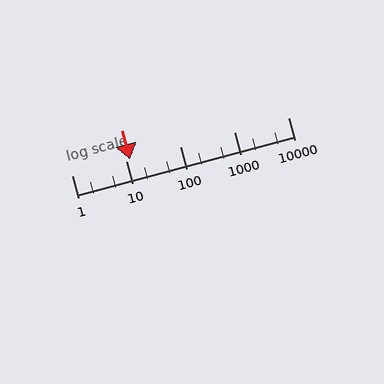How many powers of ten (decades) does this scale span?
The scale spans 4 decades, from 1 to 10000.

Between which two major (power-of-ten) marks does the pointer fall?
The pointer is between 10 and 100.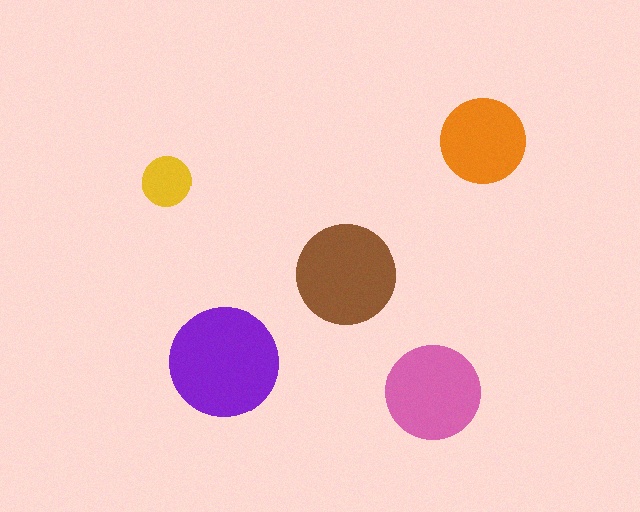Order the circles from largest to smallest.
the purple one, the brown one, the pink one, the orange one, the yellow one.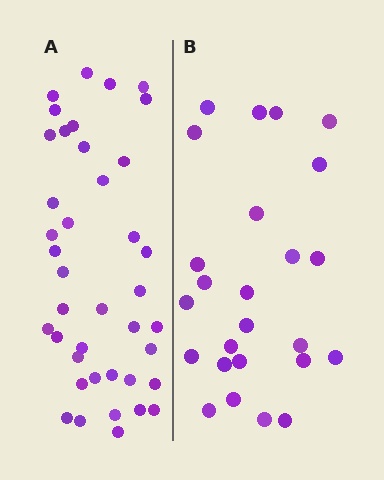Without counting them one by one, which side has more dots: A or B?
Region A (the left region) has more dots.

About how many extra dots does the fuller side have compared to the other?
Region A has approximately 15 more dots than region B.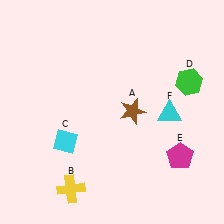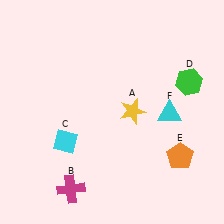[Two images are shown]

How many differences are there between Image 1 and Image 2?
There are 3 differences between the two images.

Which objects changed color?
A changed from brown to yellow. B changed from yellow to magenta. E changed from magenta to orange.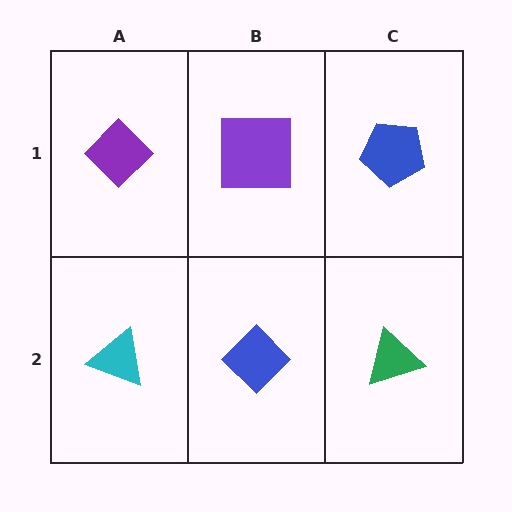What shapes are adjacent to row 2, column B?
A purple square (row 1, column B), a cyan triangle (row 2, column A), a green triangle (row 2, column C).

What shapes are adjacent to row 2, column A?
A purple diamond (row 1, column A), a blue diamond (row 2, column B).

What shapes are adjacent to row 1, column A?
A cyan triangle (row 2, column A), a purple square (row 1, column B).